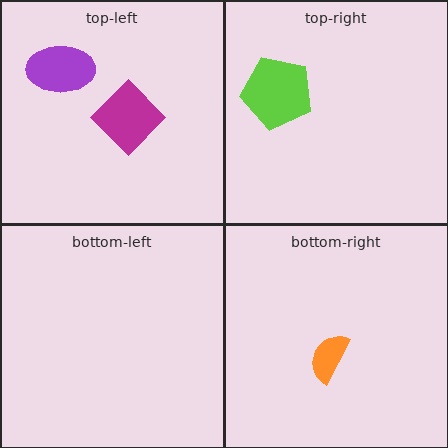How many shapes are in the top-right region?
1.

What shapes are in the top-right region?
The lime pentagon.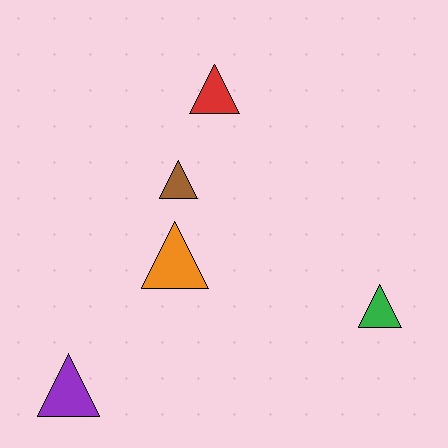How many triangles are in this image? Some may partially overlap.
There are 5 triangles.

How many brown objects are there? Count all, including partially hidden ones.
There is 1 brown object.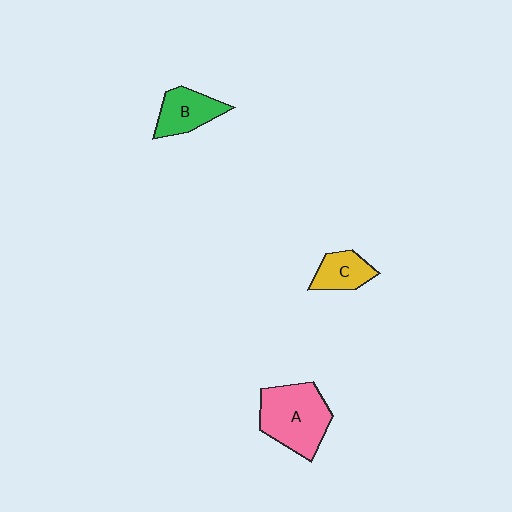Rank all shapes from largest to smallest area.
From largest to smallest: A (pink), B (green), C (yellow).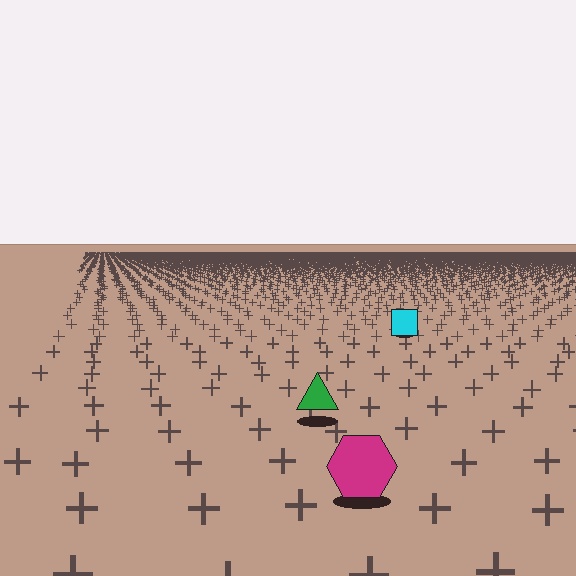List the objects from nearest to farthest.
From nearest to farthest: the magenta hexagon, the green triangle, the cyan square.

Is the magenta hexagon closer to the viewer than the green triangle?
Yes. The magenta hexagon is closer — you can tell from the texture gradient: the ground texture is coarser near it.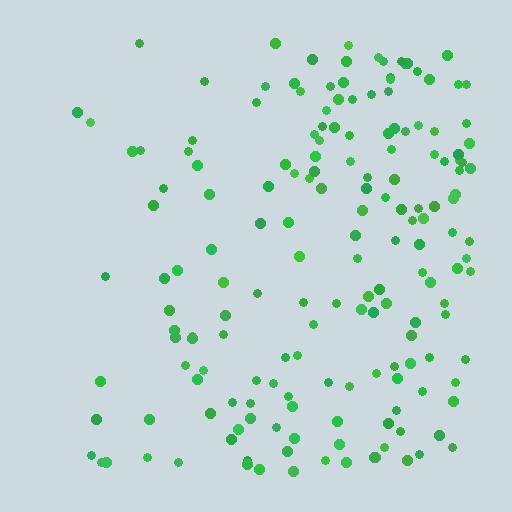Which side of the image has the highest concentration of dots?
The right.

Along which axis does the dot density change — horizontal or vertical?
Horizontal.